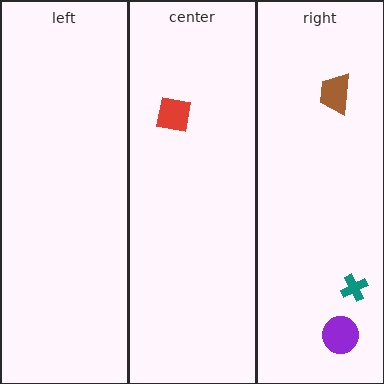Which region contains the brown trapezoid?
The right region.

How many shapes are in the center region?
1.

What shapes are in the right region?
The brown trapezoid, the purple circle, the teal cross.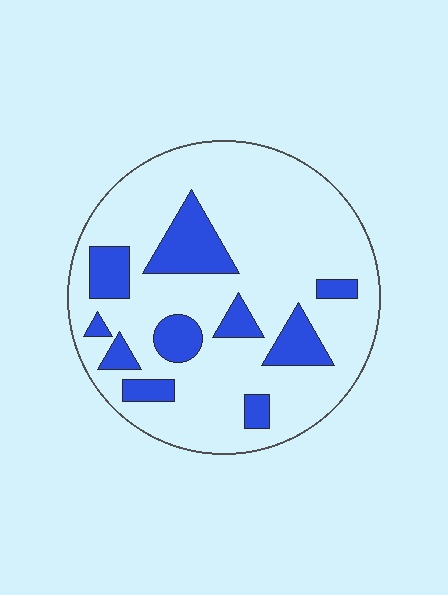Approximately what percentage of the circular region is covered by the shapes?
Approximately 20%.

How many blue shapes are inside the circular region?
10.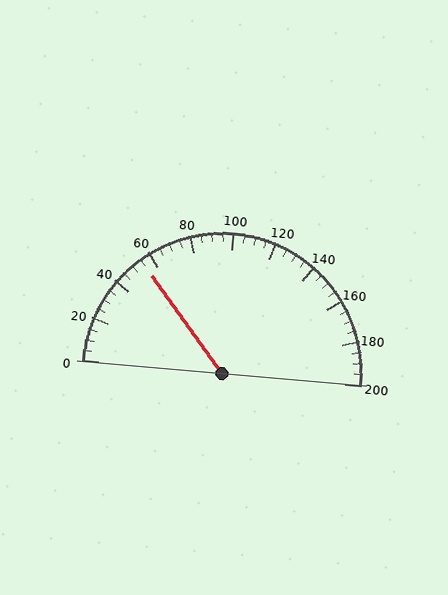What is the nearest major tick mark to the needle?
The nearest major tick mark is 60.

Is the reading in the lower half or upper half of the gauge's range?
The reading is in the lower half of the range (0 to 200).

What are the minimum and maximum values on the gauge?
The gauge ranges from 0 to 200.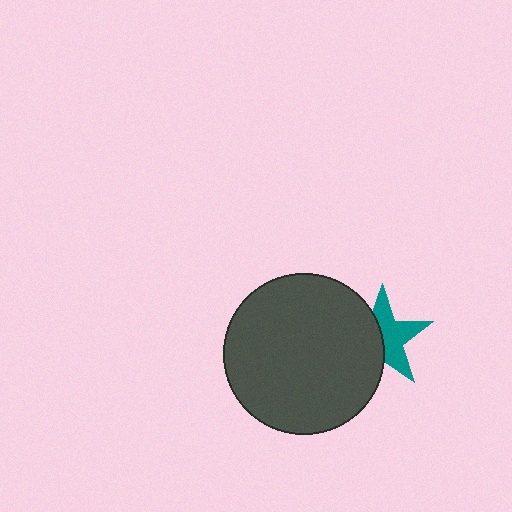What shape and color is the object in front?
The object in front is a dark gray circle.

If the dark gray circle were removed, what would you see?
You would see the complete teal star.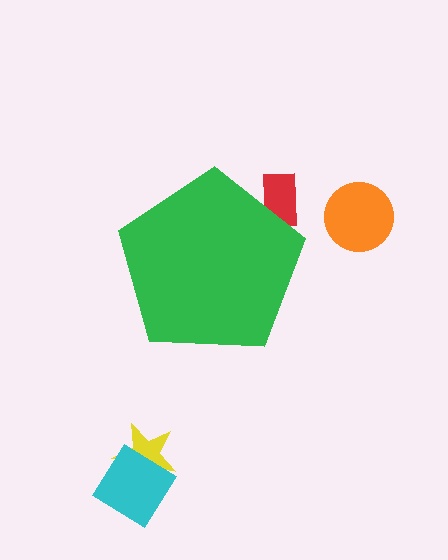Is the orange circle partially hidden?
No, the orange circle is fully visible.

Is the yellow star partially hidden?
No, the yellow star is fully visible.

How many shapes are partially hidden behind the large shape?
1 shape is partially hidden.